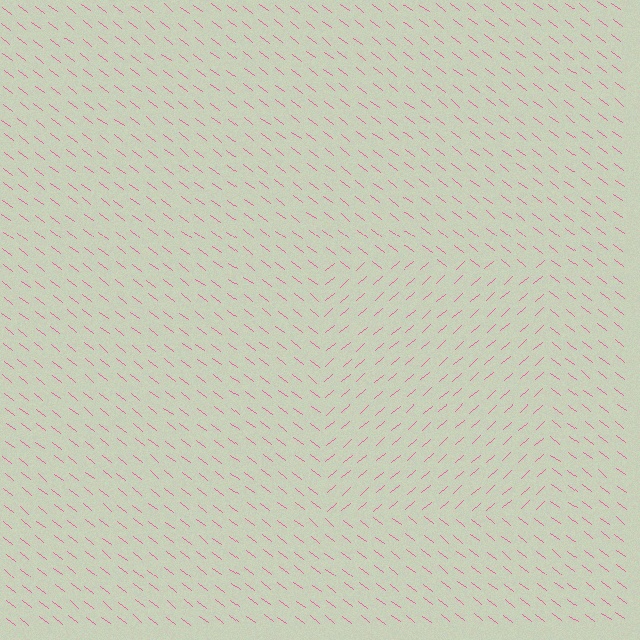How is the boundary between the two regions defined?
The boundary is defined purely by a change in line orientation (approximately 80 degrees difference). All lines are the same color and thickness.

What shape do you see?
I see a rectangle.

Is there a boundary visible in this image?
Yes, there is a texture boundary formed by a change in line orientation.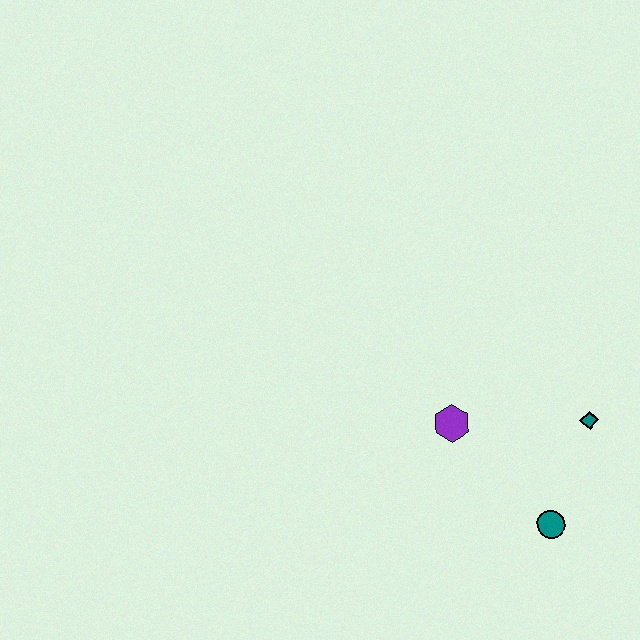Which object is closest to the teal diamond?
The teal circle is closest to the teal diamond.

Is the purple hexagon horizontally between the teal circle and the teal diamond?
No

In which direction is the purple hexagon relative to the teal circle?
The purple hexagon is above the teal circle.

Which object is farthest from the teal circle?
The purple hexagon is farthest from the teal circle.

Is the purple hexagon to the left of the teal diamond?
Yes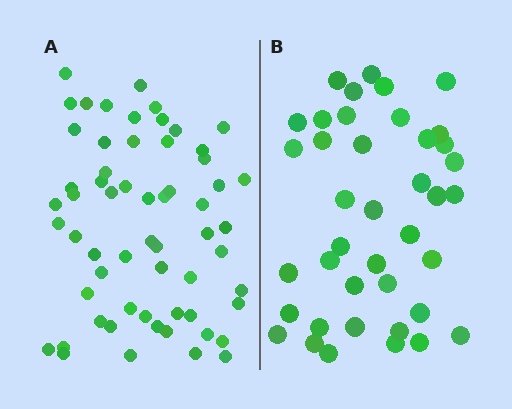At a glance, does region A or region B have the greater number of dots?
Region A (the left region) has more dots.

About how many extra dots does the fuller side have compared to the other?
Region A has approximately 20 more dots than region B.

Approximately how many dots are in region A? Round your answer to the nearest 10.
About 60 dots.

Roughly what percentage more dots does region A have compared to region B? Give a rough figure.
About 50% more.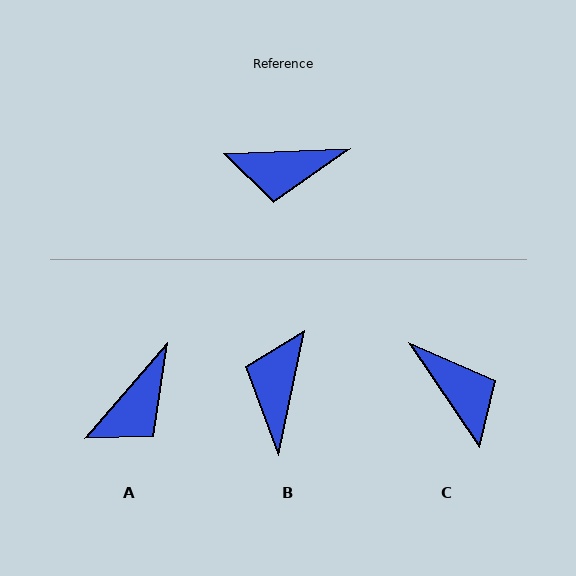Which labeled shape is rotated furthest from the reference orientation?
C, about 121 degrees away.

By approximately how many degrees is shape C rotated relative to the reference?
Approximately 121 degrees counter-clockwise.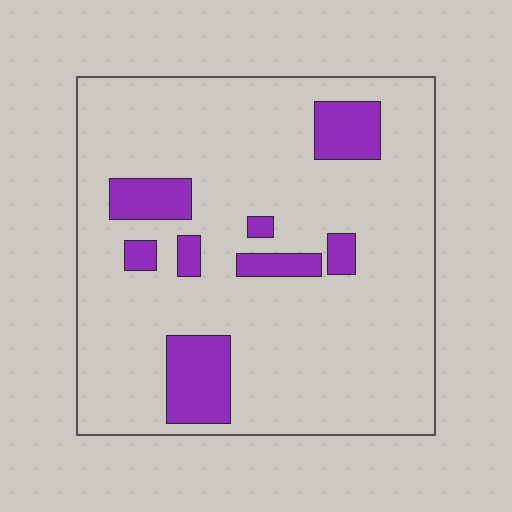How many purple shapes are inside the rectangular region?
8.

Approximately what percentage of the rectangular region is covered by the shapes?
Approximately 15%.